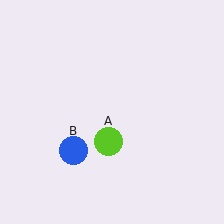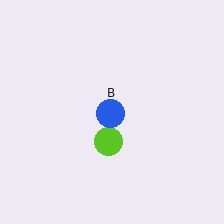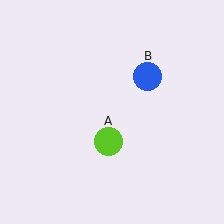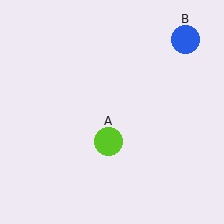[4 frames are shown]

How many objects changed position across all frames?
1 object changed position: blue circle (object B).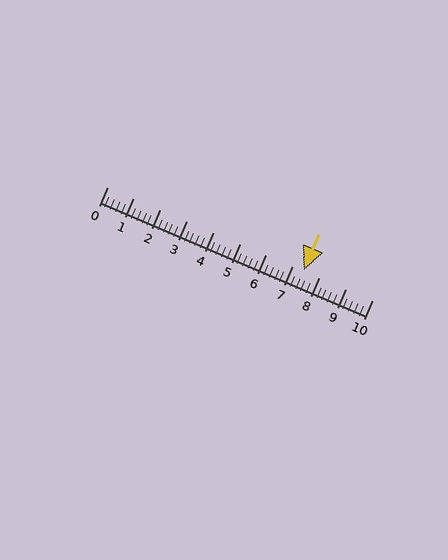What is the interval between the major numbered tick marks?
The major tick marks are spaced 1 units apart.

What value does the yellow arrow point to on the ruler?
The yellow arrow points to approximately 7.4.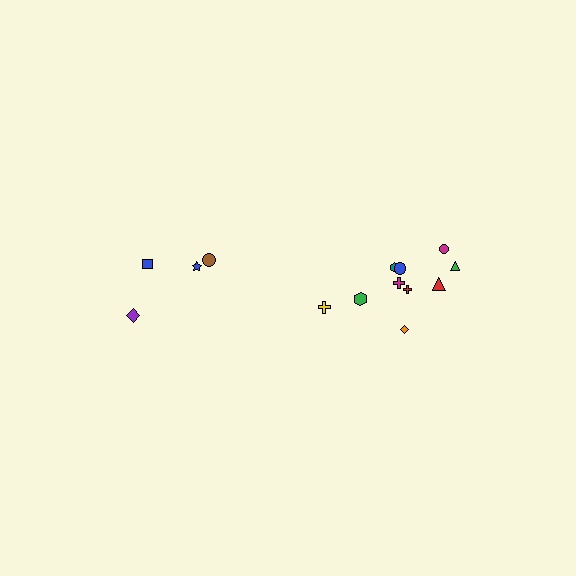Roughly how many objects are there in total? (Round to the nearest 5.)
Roughly 15 objects in total.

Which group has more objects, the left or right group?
The right group.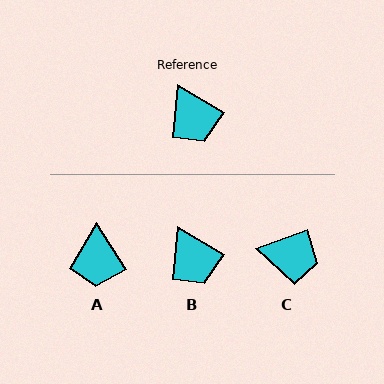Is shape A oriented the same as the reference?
No, it is off by about 26 degrees.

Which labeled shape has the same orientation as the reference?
B.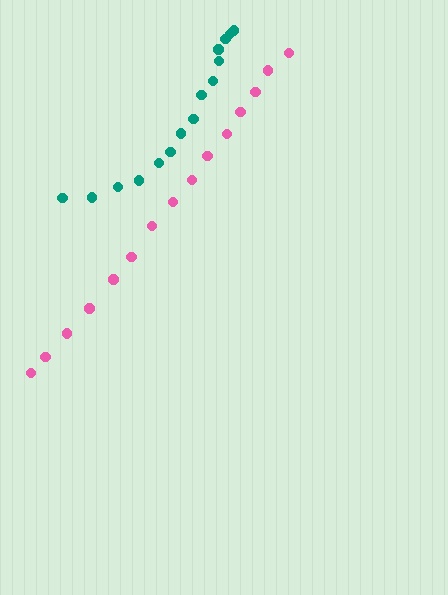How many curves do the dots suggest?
There are 2 distinct paths.